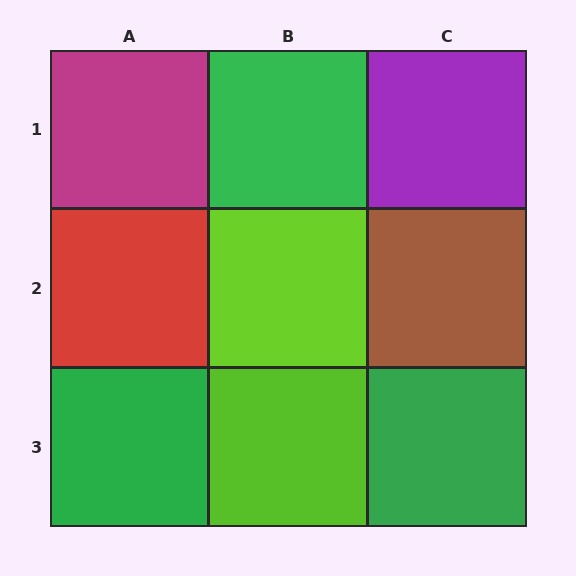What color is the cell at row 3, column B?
Lime.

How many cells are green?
3 cells are green.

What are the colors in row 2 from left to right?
Red, lime, brown.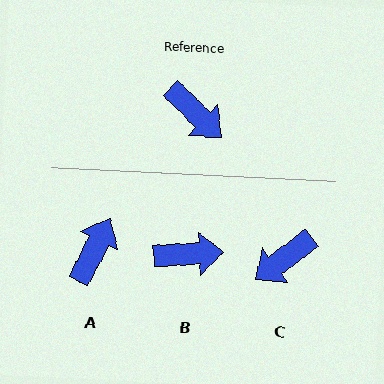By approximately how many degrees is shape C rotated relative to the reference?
Approximately 98 degrees clockwise.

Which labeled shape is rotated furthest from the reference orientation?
A, about 108 degrees away.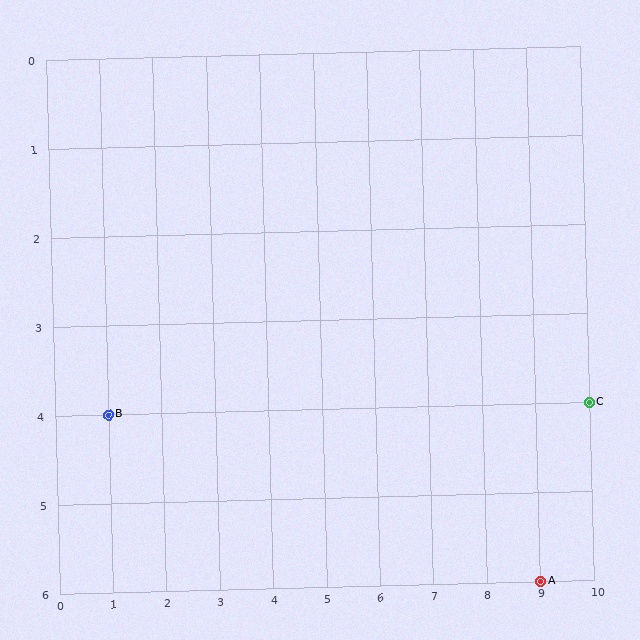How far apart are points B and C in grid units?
Points B and C are 9 columns apart.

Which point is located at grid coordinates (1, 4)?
Point B is at (1, 4).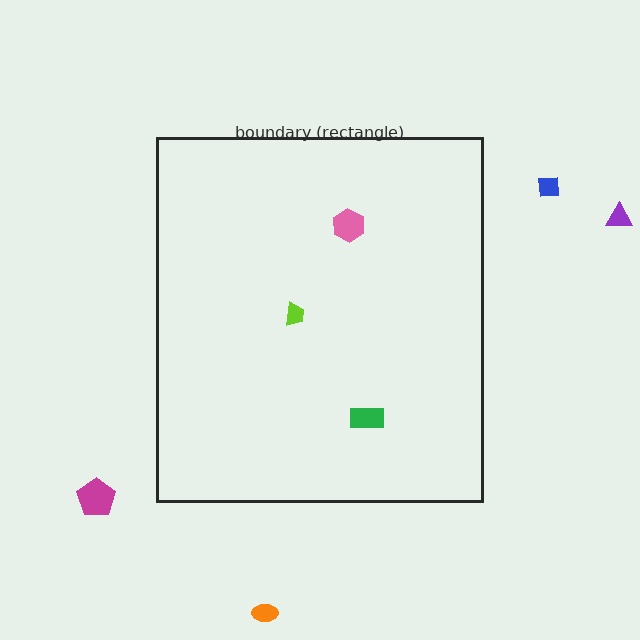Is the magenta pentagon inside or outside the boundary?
Outside.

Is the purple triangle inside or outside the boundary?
Outside.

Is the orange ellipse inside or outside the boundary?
Outside.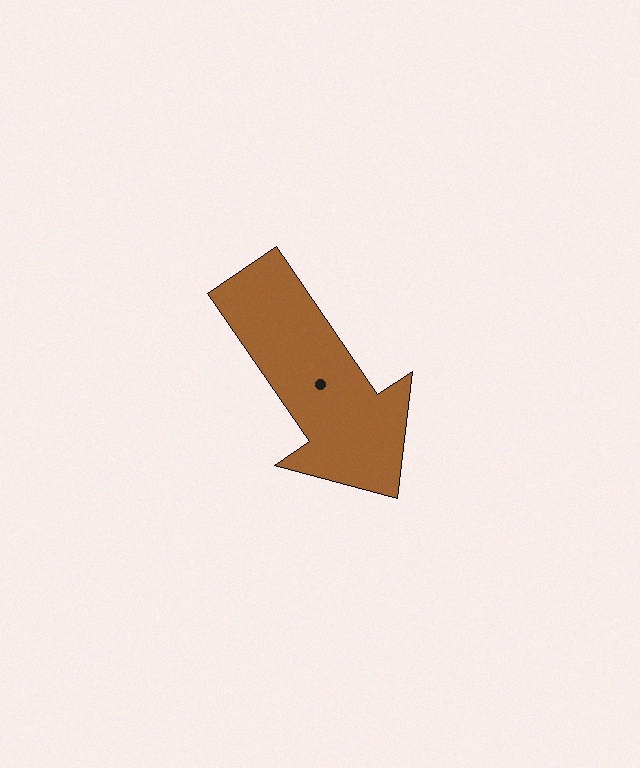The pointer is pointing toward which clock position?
Roughly 5 o'clock.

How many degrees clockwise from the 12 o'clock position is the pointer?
Approximately 146 degrees.